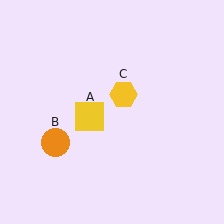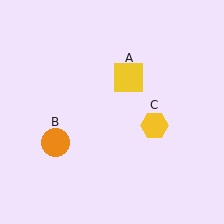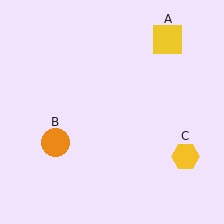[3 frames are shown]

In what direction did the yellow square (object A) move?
The yellow square (object A) moved up and to the right.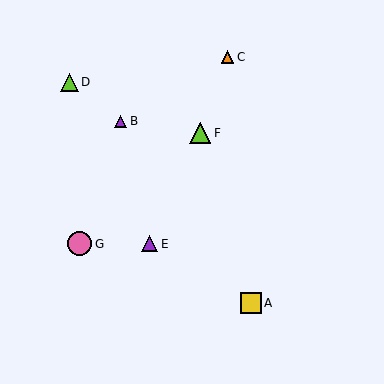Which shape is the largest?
The pink circle (labeled G) is the largest.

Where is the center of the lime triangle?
The center of the lime triangle is at (200, 133).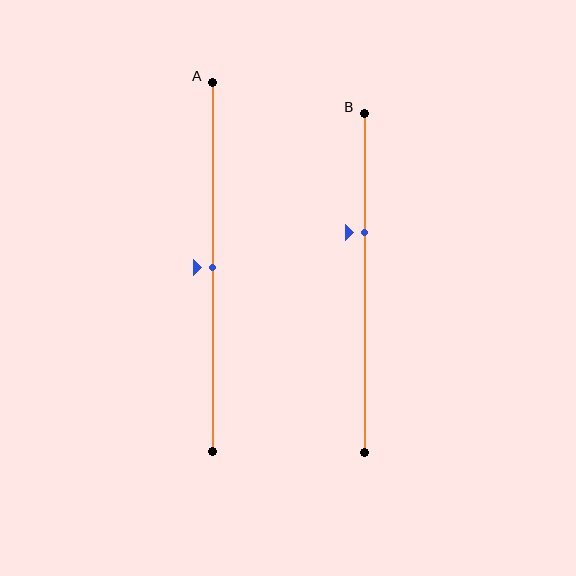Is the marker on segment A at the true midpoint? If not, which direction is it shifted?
Yes, the marker on segment A is at the true midpoint.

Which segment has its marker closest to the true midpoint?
Segment A has its marker closest to the true midpoint.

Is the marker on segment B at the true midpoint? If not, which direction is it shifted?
No, the marker on segment B is shifted upward by about 15% of the segment length.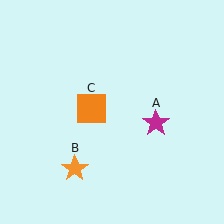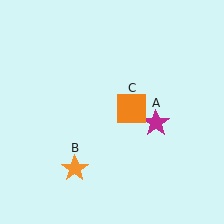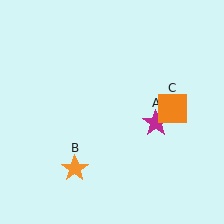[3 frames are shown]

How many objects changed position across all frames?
1 object changed position: orange square (object C).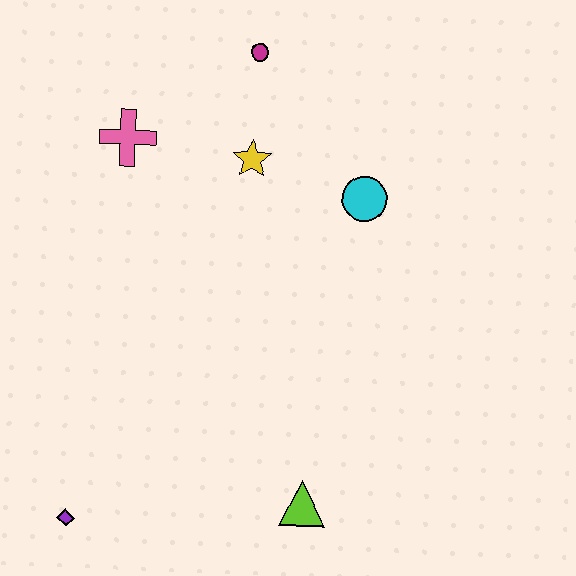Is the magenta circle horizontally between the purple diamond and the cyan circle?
Yes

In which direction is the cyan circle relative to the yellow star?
The cyan circle is to the right of the yellow star.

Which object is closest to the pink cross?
The yellow star is closest to the pink cross.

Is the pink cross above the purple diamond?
Yes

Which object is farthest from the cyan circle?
The purple diamond is farthest from the cyan circle.